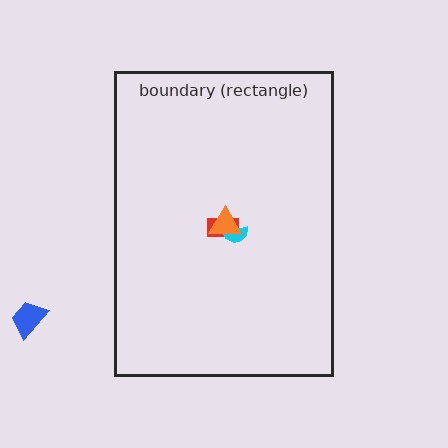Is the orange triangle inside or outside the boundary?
Inside.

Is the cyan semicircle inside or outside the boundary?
Inside.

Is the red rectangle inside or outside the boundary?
Inside.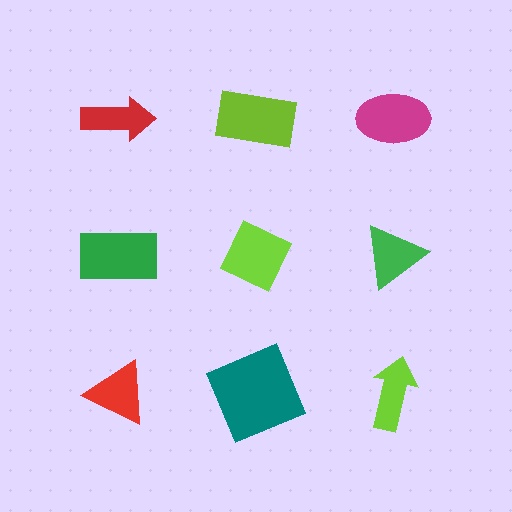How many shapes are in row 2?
3 shapes.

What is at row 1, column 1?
A red arrow.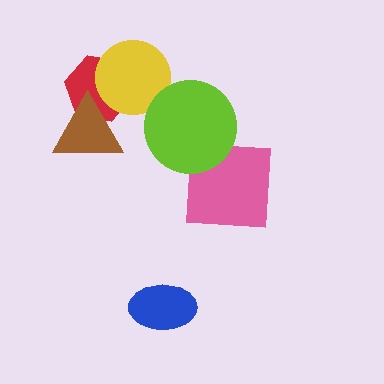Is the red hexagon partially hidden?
Yes, it is partially covered by another shape.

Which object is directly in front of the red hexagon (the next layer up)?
The brown triangle is directly in front of the red hexagon.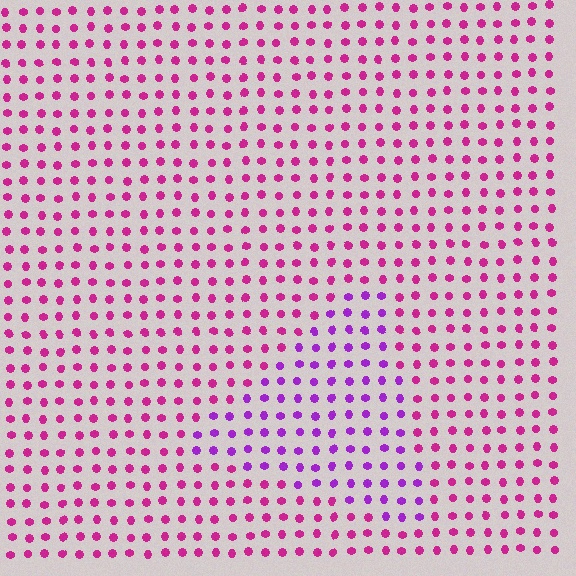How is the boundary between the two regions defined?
The boundary is defined purely by a slight shift in hue (about 36 degrees). Spacing, size, and orientation are identical on both sides.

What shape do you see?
I see a triangle.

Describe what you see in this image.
The image is filled with small magenta elements in a uniform arrangement. A triangle-shaped region is visible where the elements are tinted to a slightly different hue, forming a subtle color boundary.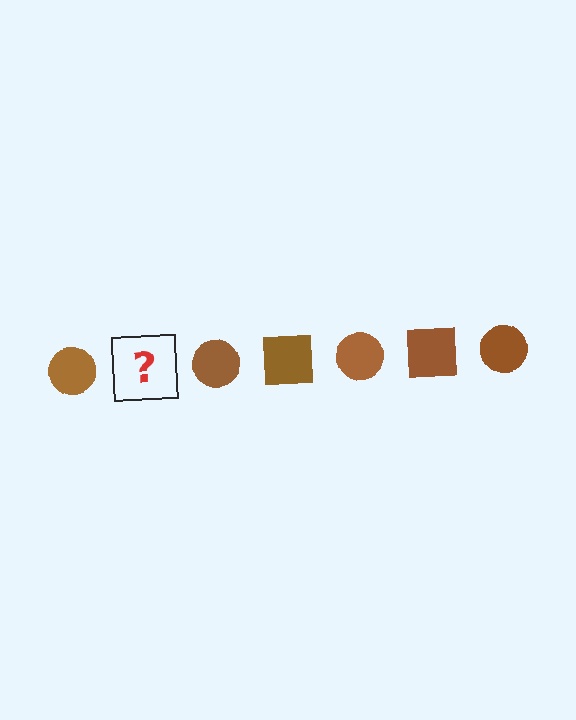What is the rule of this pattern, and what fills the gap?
The rule is that the pattern cycles through circle, square shapes in brown. The gap should be filled with a brown square.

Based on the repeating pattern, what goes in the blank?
The blank should be a brown square.